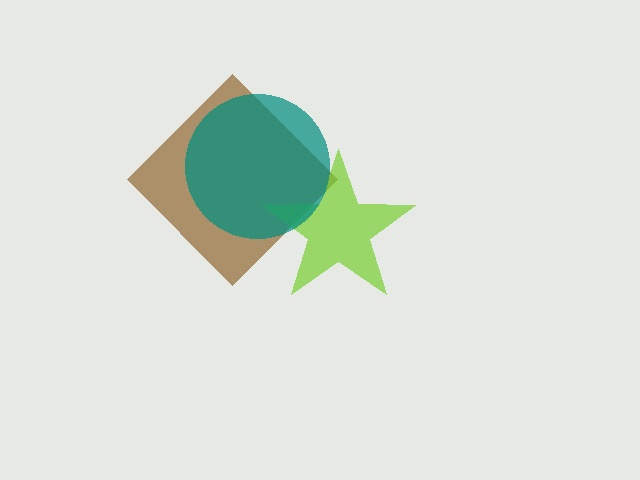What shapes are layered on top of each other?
The layered shapes are: a brown diamond, a lime star, a teal circle.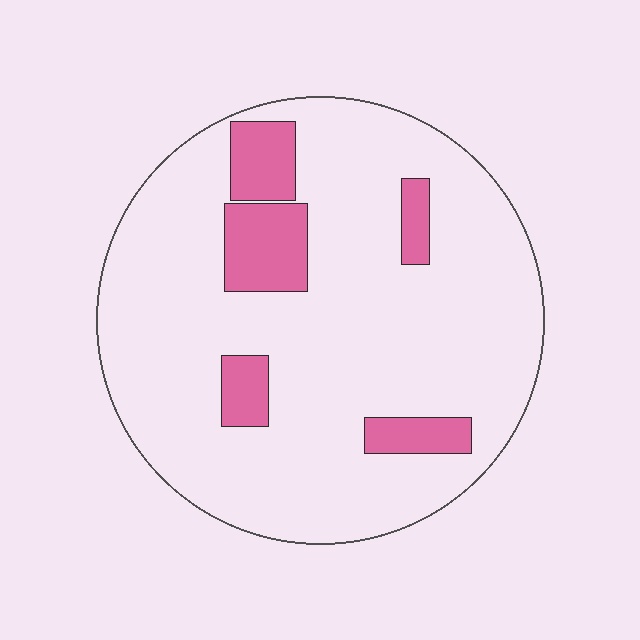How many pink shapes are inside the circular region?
5.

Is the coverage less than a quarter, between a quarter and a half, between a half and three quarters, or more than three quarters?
Less than a quarter.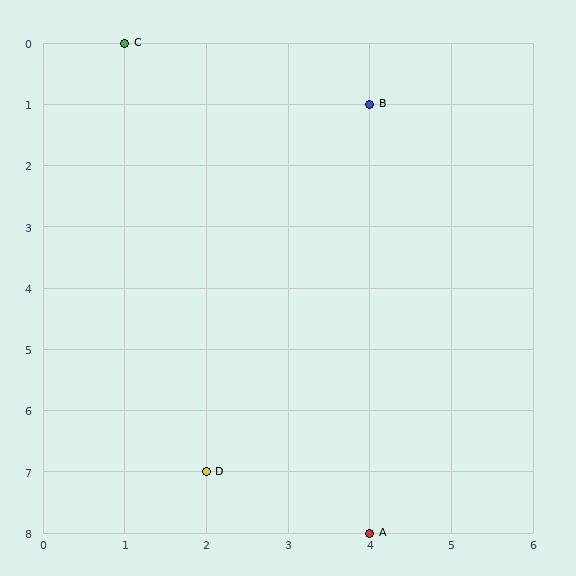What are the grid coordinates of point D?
Point D is at grid coordinates (2, 7).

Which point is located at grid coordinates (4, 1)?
Point B is at (4, 1).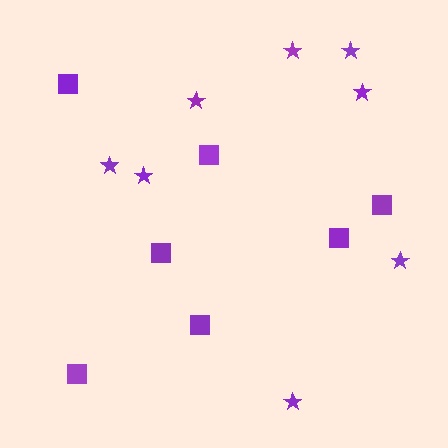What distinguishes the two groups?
There are 2 groups: one group of squares (7) and one group of stars (8).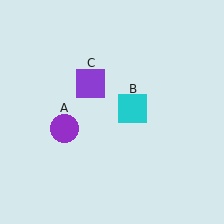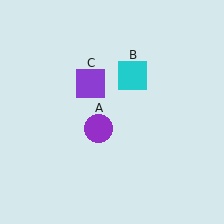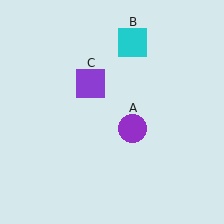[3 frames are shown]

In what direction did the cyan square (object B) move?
The cyan square (object B) moved up.